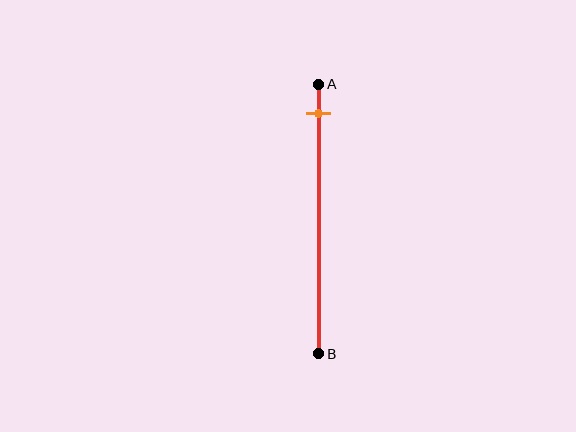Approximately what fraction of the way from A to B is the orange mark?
The orange mark is approximately 10% of the way from A to B.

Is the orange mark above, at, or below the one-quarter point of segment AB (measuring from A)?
The orange mark is above the one-quarter point of segment AB.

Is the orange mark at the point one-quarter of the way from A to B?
No, the mark is at about 10% from A, not at the 25% one-quarter point.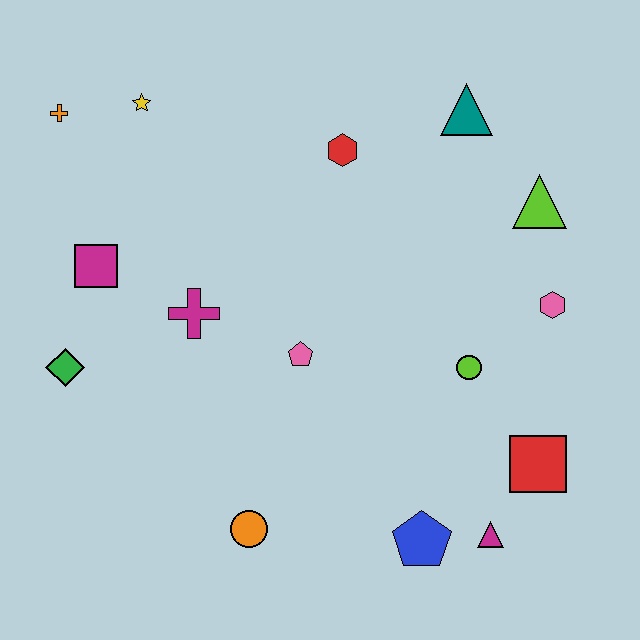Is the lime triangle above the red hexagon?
No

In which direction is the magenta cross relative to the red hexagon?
The magenta cross is below the red hexagon.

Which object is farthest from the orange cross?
The magenta triangle is farthest from the orange cross.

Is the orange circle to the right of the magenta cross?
Yes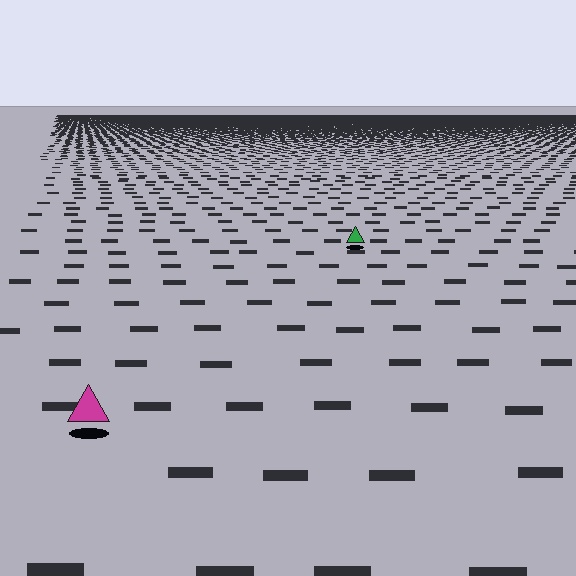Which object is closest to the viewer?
The magenta triangle is closest. The texture marks near it are larger and more spread out.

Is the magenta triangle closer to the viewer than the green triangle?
Yes. The magenta triangle is closer — you can tell from the texture gradient: the ground texture is coarser near it.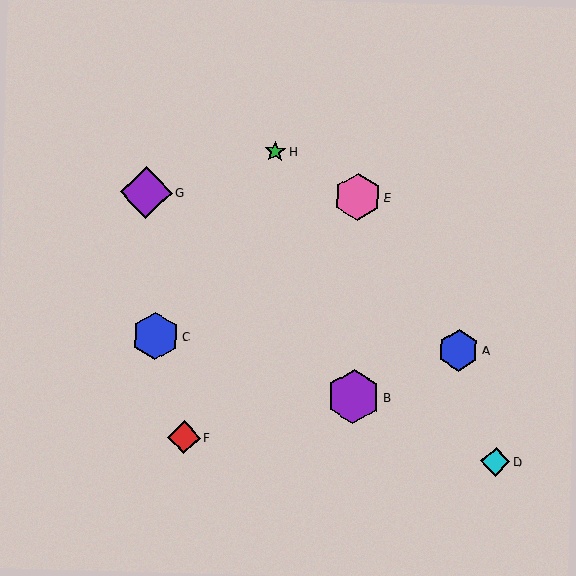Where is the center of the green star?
The center of the green star is at (275, 151).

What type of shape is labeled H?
Shape H is a green star.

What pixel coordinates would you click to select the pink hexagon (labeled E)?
Click at (358, 197) to select the pink hexagon E.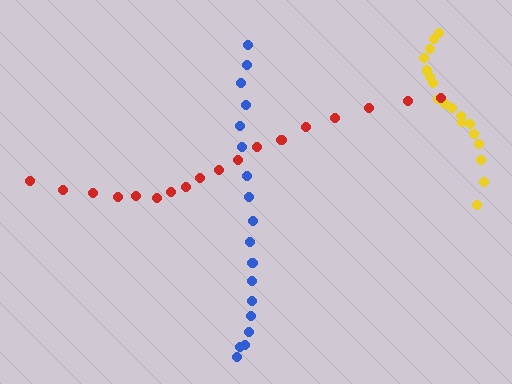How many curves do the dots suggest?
There are 3 distinct paths.